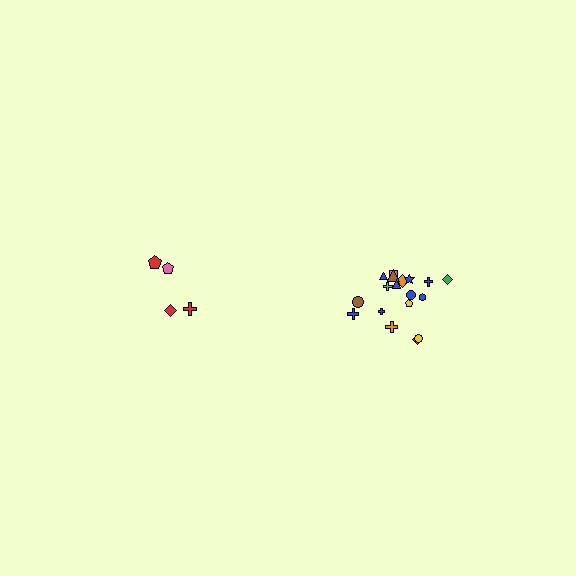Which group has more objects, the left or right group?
The right group.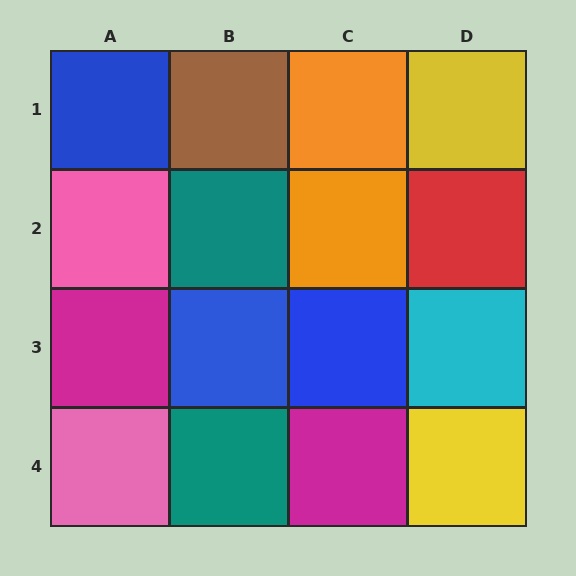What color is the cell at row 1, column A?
Blue.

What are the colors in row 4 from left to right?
Pink, teal, magenta, yellow.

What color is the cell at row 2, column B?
Teal.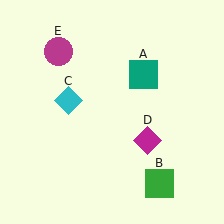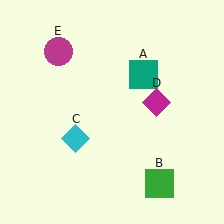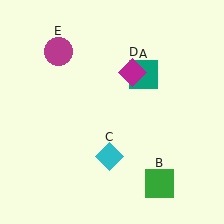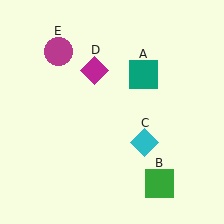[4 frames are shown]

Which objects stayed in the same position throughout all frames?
Teal square (object A) and green square (object B) and magenta circle (object E) remained stationary.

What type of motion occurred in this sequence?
The cyan diamond (object C), magenta diamond (object D) rotated counterclockwise around the center of the scene.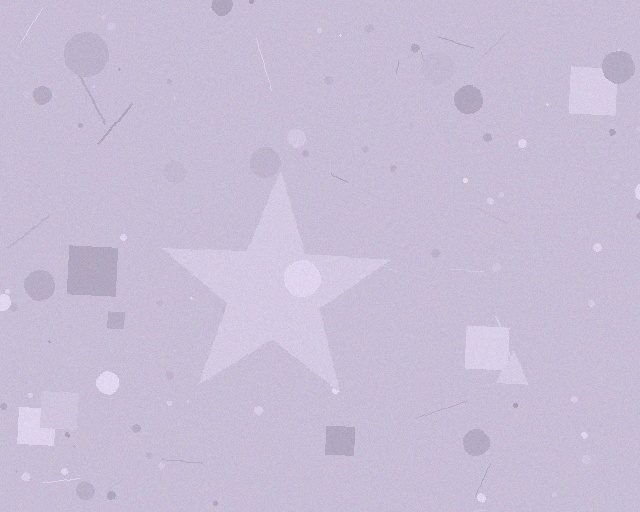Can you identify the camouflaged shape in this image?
The camouflaged shape is a star.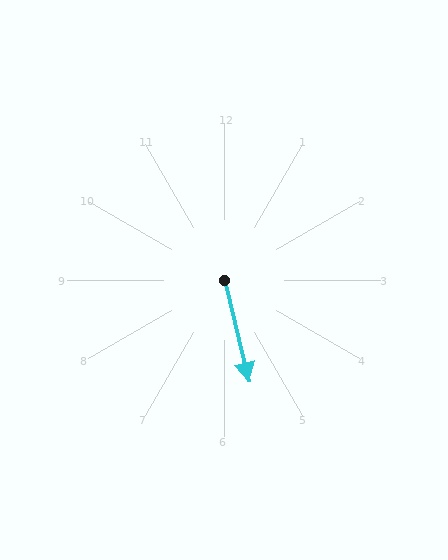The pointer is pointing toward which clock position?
Roughly 6 o'clock.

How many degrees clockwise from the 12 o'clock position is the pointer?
Approximately 166 degrees.